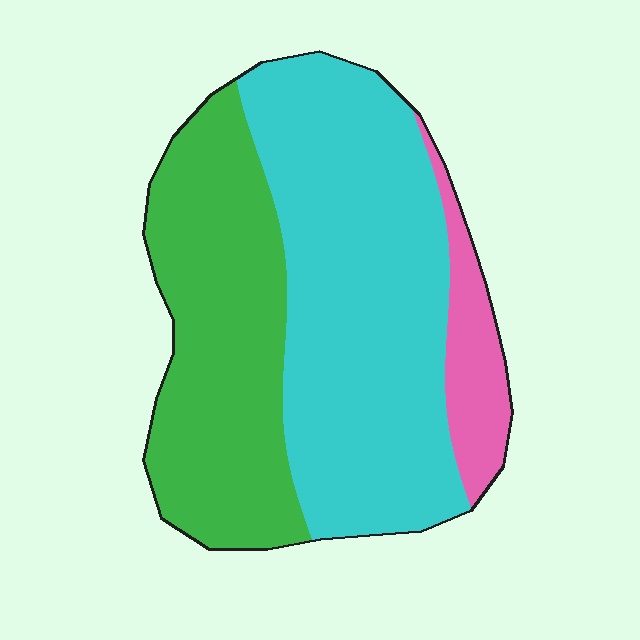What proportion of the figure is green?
Green covers around 35% of the figure.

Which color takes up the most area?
Cyan, at roughly 55%.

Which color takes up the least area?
Pink, at roughly 10%.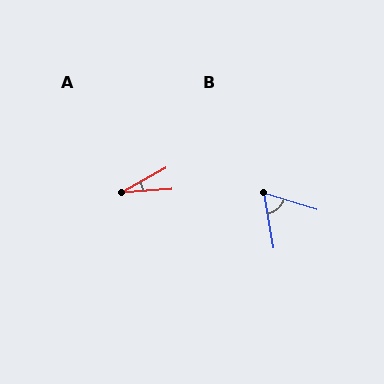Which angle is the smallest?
A, at approximately 24 degrees.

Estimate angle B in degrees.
Approximately 63 degrees.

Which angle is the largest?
B, at approximately 63 degrees.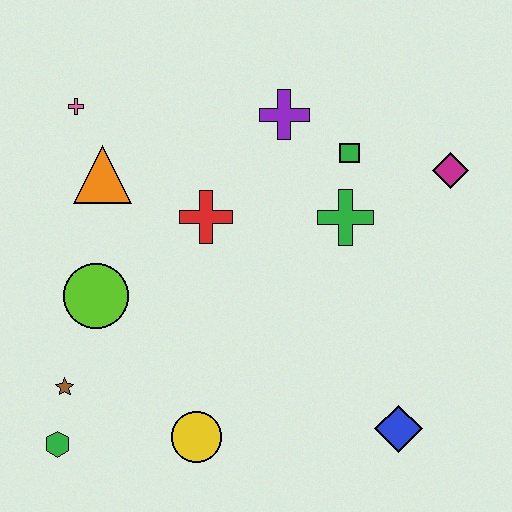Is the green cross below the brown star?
No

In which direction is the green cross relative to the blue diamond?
The green cross is above the blue diamond.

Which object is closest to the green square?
The green cross is closest to the green square.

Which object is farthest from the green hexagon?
The magenta diamond is farthest from the green hexagon.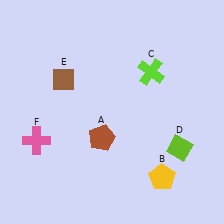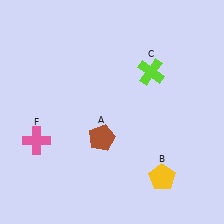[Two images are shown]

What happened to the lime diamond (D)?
The lime diamond (D) was removed in Image 2. It was in the bottom-right area of Image 1.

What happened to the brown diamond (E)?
The brown diamond (E) was removed in Image 2. It was in the top-left area of Image 1.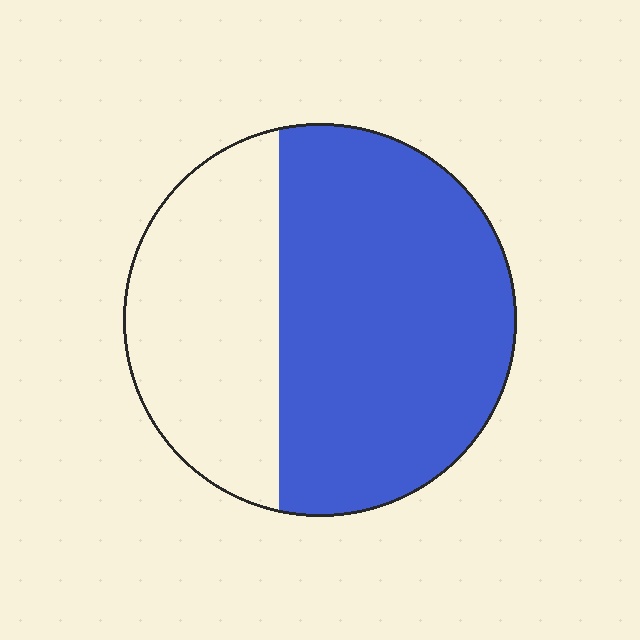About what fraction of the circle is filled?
About five eighths (5/8).